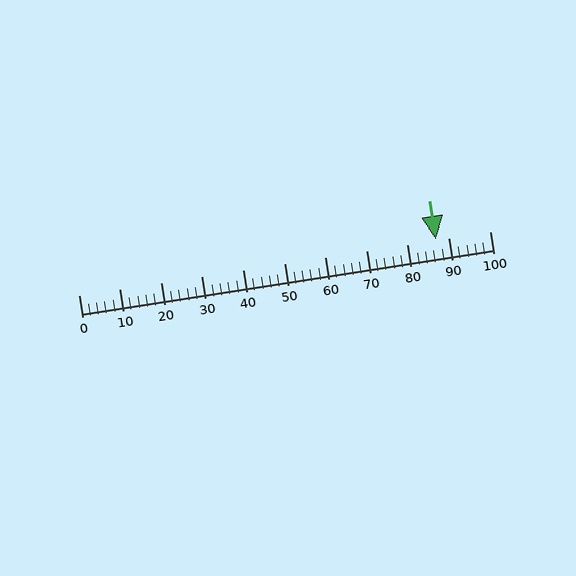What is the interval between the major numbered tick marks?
The major tick marks are spaced 10 units apart.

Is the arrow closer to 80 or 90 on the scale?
The arrow is closer to 90.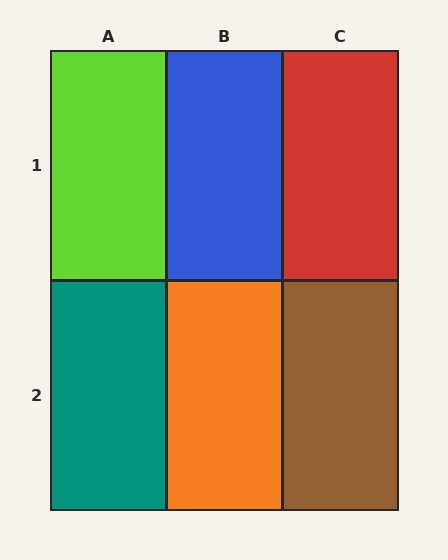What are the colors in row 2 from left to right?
Teal, orange, brown.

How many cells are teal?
1 cell is teal.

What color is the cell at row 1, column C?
Red.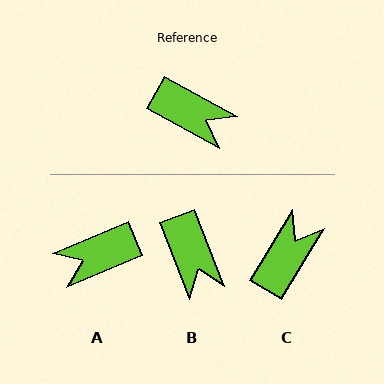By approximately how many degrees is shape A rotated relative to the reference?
Approximately 129 degrees clockwise.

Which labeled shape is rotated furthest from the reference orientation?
A, about 129 degrees away.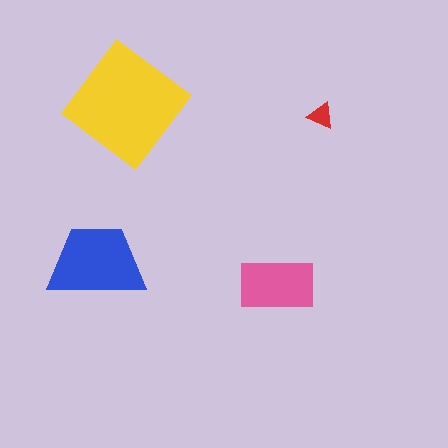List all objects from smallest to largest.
The red triangle, the pink rectangle, the blue trapezoid, the yellow diamond.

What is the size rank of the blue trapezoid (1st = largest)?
2nd.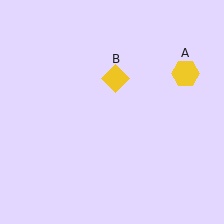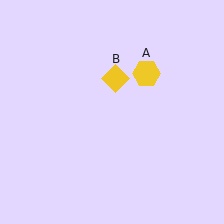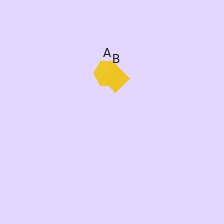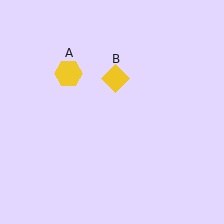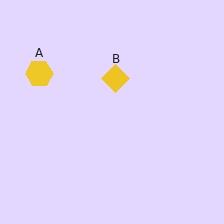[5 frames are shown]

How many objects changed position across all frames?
1 object changed position: yellow hexagon (object A).